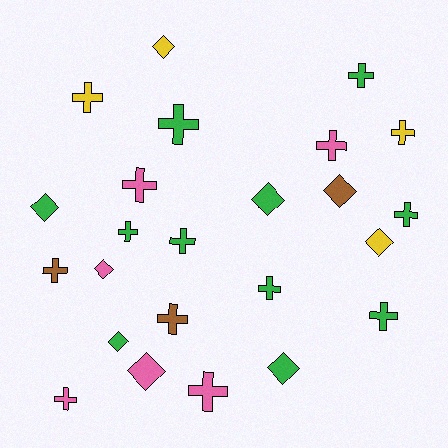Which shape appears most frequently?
Cross, with 15 objects.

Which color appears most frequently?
Green, with 11 objects.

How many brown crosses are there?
There are 2 brown crosses.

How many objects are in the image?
There are 24 objects.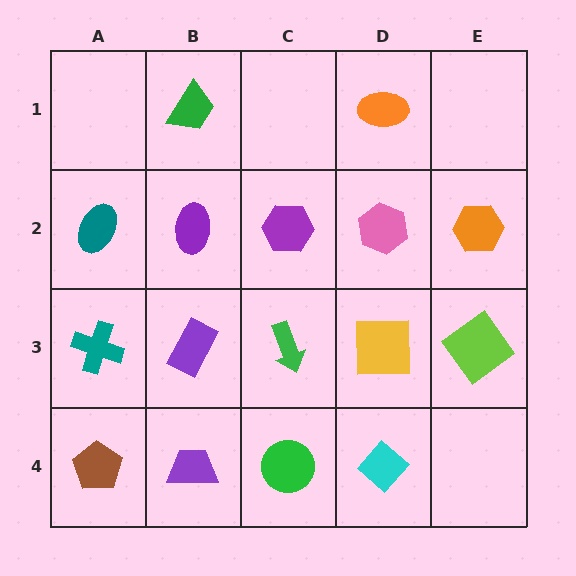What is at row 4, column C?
A green circle.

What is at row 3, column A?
A teal cross.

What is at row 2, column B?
A purple ellipse.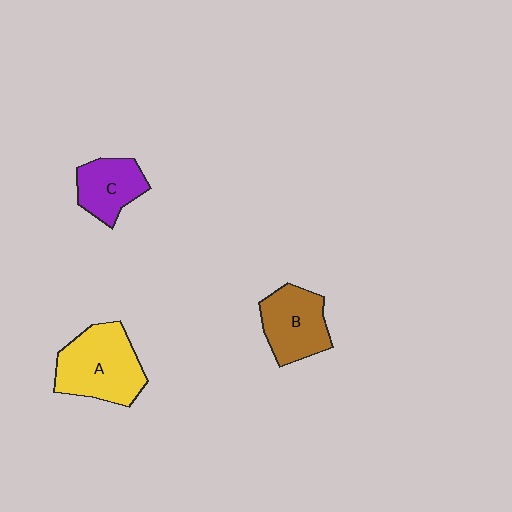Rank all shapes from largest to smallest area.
From largest to smallest: A (yellow), B (brown), C (purple).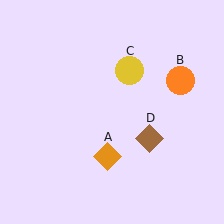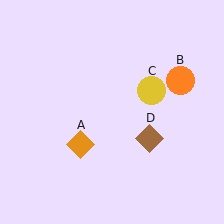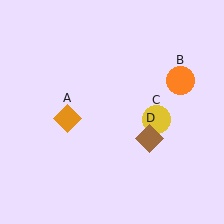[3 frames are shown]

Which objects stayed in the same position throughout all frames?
Orange circle (object B) and brown diamond (object D) remained stationary.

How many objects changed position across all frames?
2 objects changed position: orange diamond (object A), yellow circle (object C).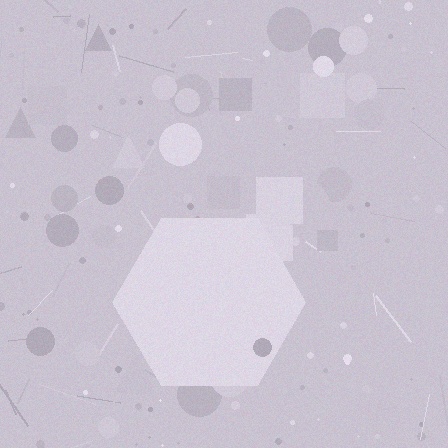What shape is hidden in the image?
A hexagon is hidden in the image.